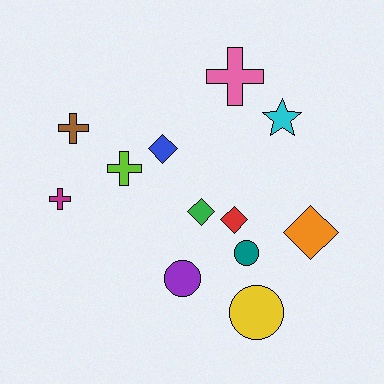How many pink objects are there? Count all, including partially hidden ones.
There is 1 pink object.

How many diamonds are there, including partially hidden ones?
There are 4 diamonds.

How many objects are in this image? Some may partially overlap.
There are 12 objects.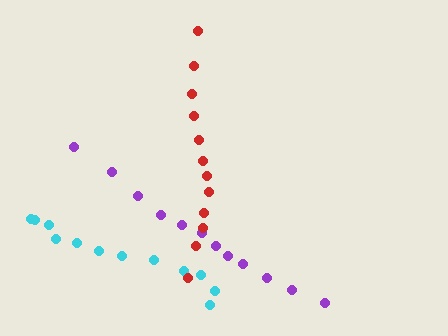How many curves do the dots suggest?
There are 3 distinct paths.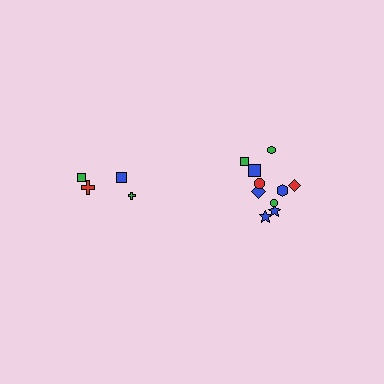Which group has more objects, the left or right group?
The right group.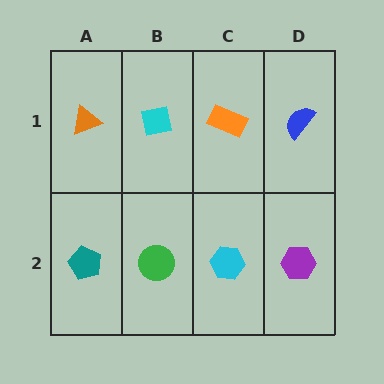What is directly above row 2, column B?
A cyan square.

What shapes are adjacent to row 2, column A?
An orange triangle (row 1, column A), a green circle (row 2, column B).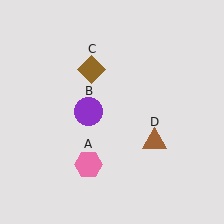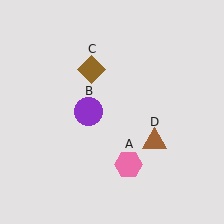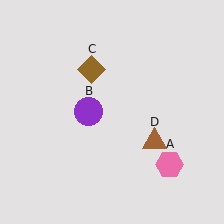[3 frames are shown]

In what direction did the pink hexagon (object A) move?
The pink hexagon (object A) moved right.